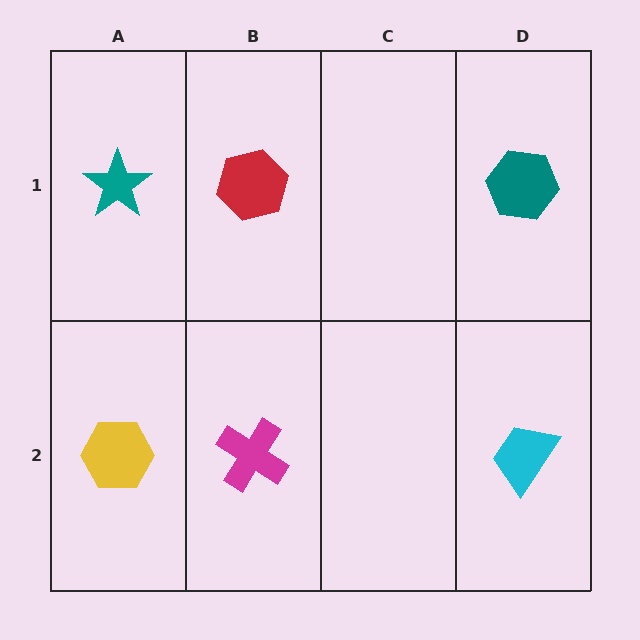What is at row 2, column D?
A cyan trapezoid.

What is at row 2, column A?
A yellow hexagon.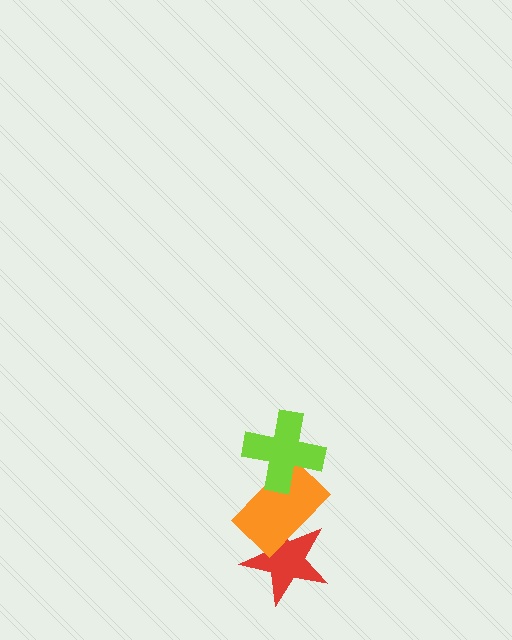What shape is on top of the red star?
The orange rectangle is on top of the red star.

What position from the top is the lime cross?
The lime cross is 1st from the top.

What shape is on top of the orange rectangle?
The lime cross is on top of the orange rectangle.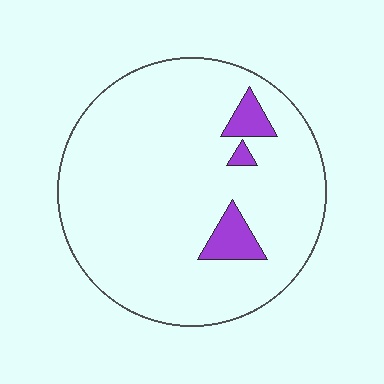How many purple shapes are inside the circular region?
3.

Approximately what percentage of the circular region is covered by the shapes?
Approximately 5%.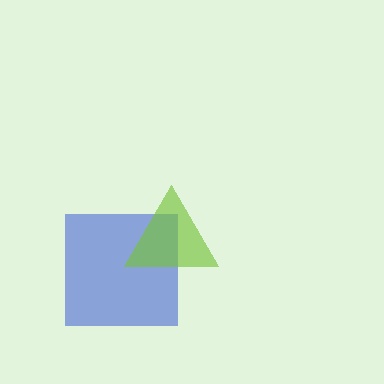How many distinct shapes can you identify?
There are 2 distinct shapes: a blue square, a lime triangle.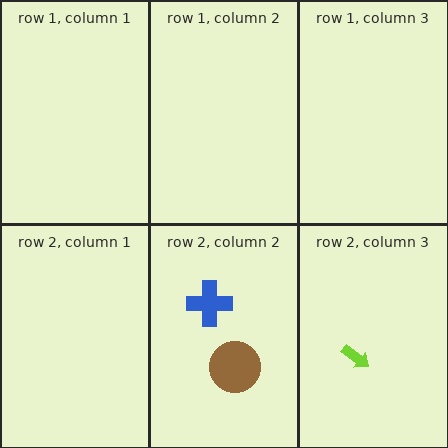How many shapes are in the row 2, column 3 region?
1.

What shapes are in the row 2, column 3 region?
The lime arrow.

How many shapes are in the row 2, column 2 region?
2.